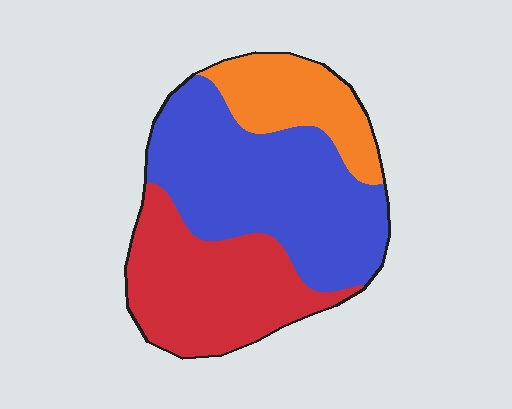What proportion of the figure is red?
Red takes up between a quarter and a half of the figure.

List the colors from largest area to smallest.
From largest to smallest: blue, red, orange.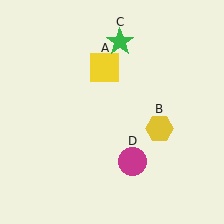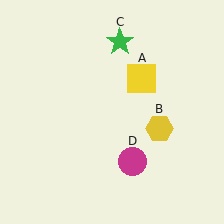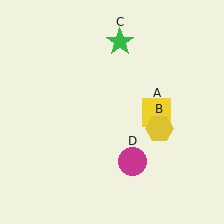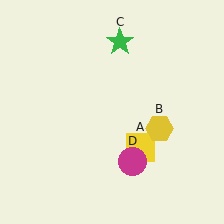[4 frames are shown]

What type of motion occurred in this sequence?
The yellow square (object A) rotated clockwise around the center of the scene.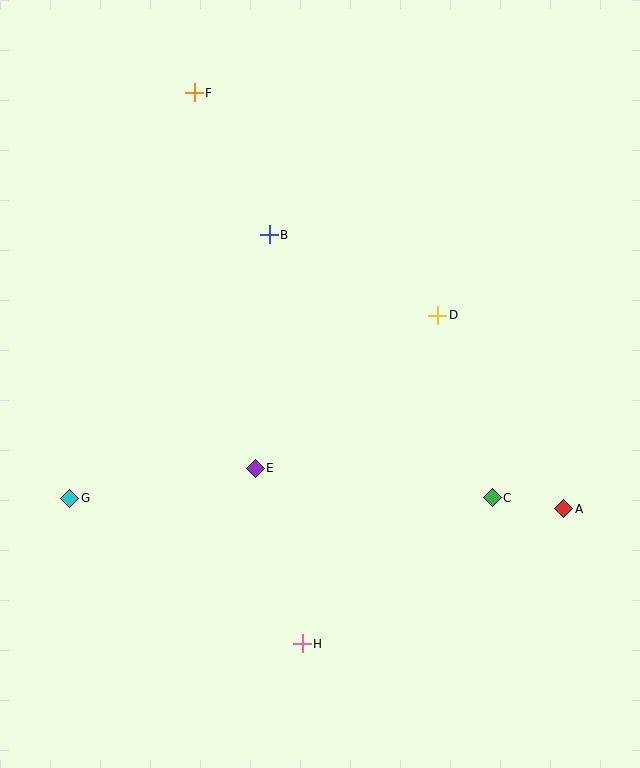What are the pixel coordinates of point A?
Point A is at (564, 509).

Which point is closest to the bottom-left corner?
Point G is closest to the bottom-left corner.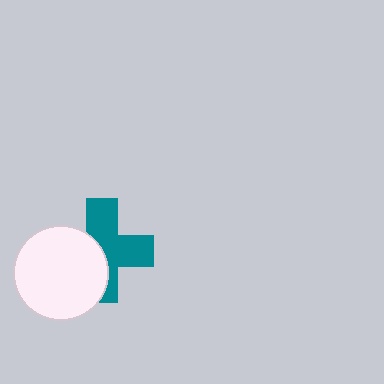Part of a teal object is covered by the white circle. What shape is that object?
It is a cross.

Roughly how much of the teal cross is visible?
About half of it is visible (roughly 57%).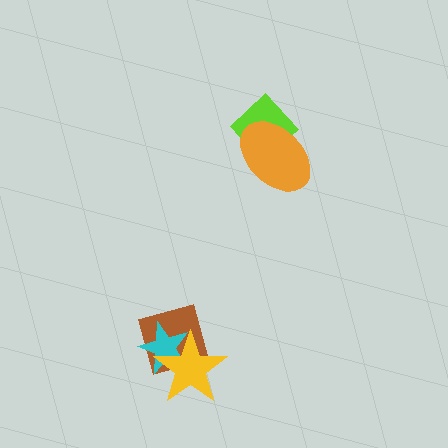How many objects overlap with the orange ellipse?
1 object overlaps with the orange ellipse.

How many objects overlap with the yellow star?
2 objects overlap with the yellow star.